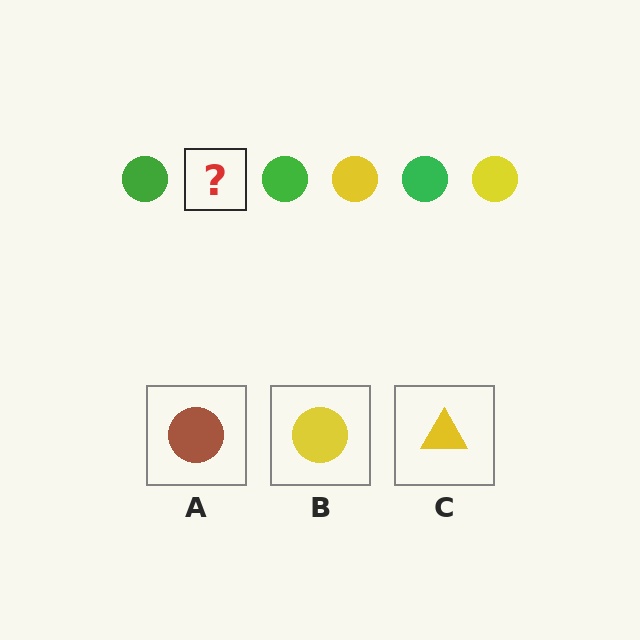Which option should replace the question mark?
Option B.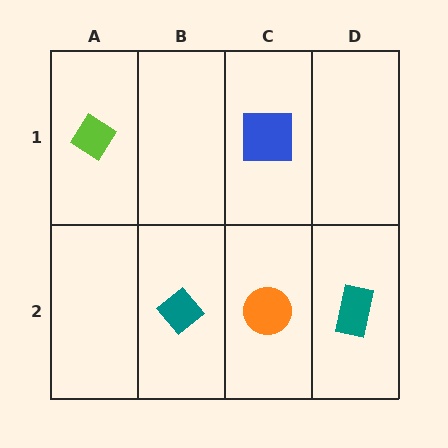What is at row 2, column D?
A teal rectangle.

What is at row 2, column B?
A teal diamond.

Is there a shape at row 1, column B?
No, that cell is empty.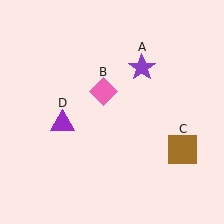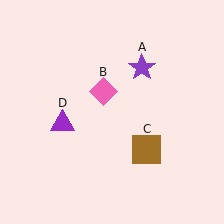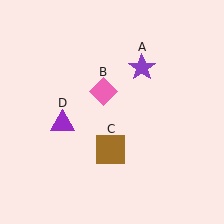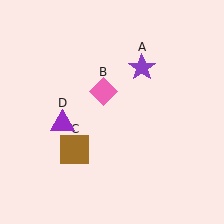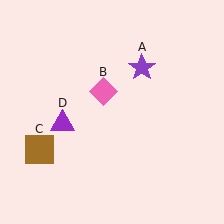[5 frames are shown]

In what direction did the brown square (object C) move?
The brown square (object C) moved left.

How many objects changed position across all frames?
1 object changed position: brown square (object C).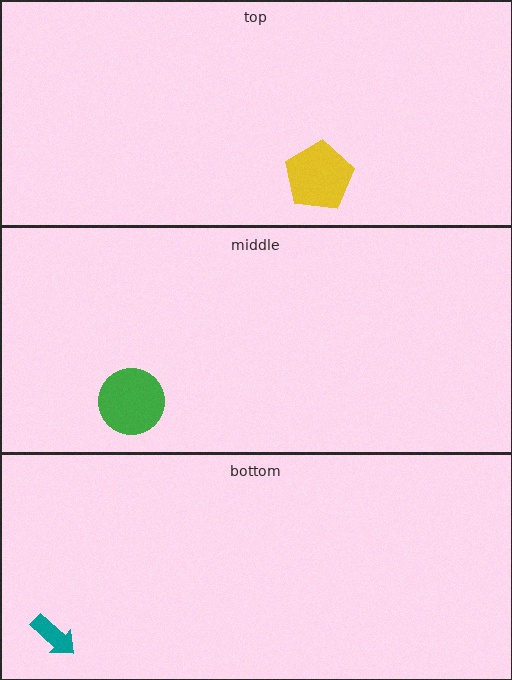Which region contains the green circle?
The middle region.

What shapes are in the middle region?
The green circle.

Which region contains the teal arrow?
The bottom region.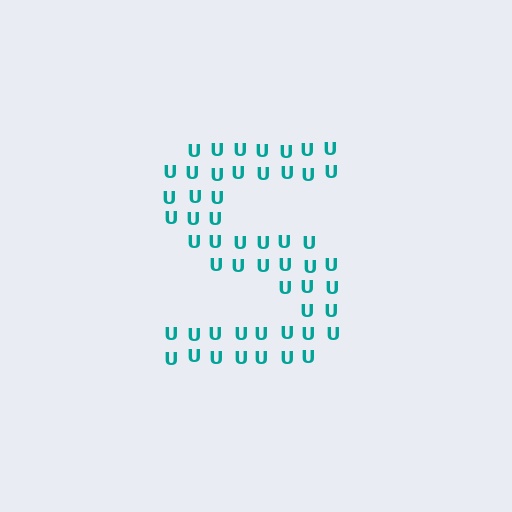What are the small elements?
The small elements are letter U's.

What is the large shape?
The large shape is the letter S.